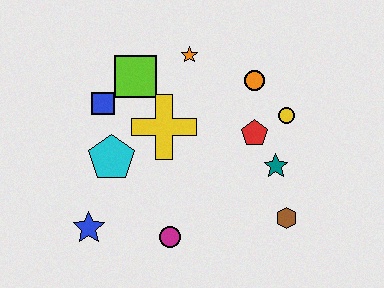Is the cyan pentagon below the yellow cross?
Yes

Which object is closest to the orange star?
The lime square is closest to the orange star.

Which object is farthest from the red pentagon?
The blue star is farthest from the red pentagon.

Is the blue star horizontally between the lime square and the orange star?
No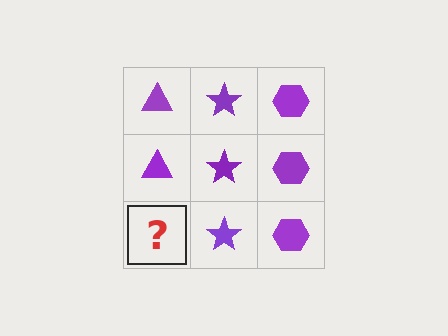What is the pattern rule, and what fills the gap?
The rule is that each column has a consistent shape. The gap should be filled with a purple triangle.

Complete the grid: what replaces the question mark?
The question mark should be replaced with a purple triangle.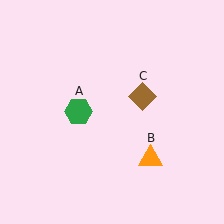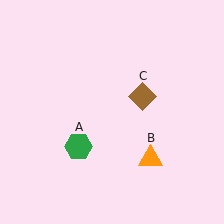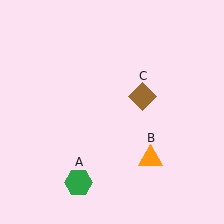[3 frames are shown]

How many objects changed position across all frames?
1 object changed position: green hexagon (object A).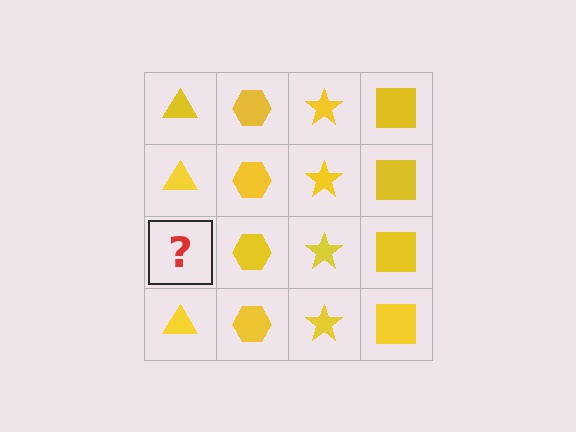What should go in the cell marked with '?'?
The missing cell should contain a yellow triangle.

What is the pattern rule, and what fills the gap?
The rule is that each column has a consistent shape. The gap should be filled with a yellow triangle.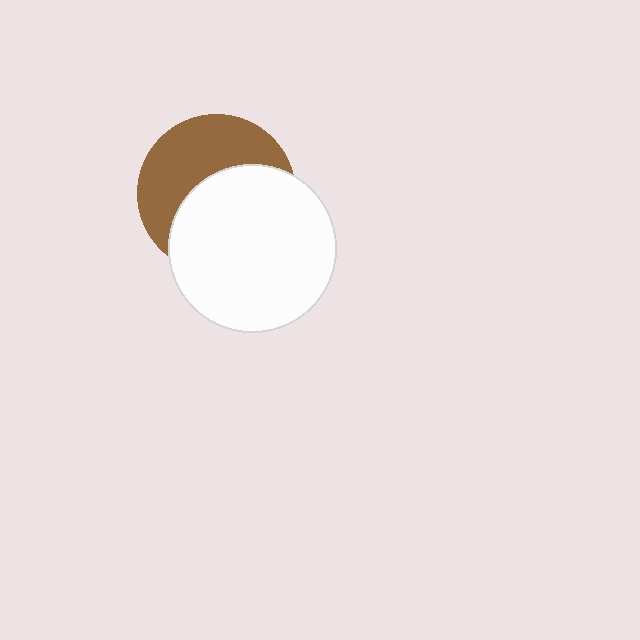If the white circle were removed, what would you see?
You would see the complete brown circle.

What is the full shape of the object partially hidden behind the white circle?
The partially hidden object is a brown circle.